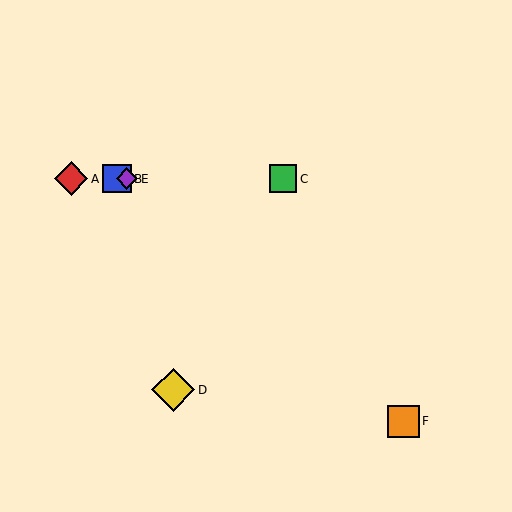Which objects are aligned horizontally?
Objects A, B, C, E are aligned horizontally.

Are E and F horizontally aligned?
No, E is at y≈179 and F is at y≈421.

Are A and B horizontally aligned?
Yes, both are at y≈179.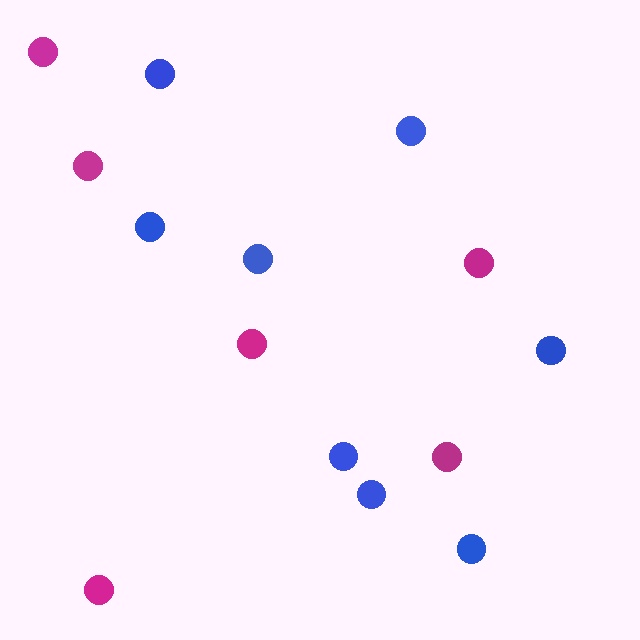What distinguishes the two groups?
There are 2 groups: one group of magenta circles (6) and one group of blue circles (8).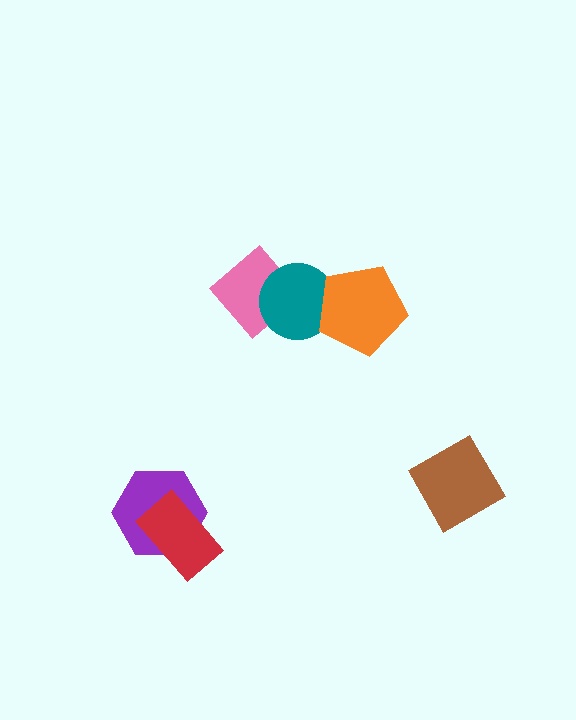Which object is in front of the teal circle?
The orange pentagon is in front of the teal circle.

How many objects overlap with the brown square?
0 objects overlap with the brown square.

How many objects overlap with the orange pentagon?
1 object overlaps with the orange pentagon.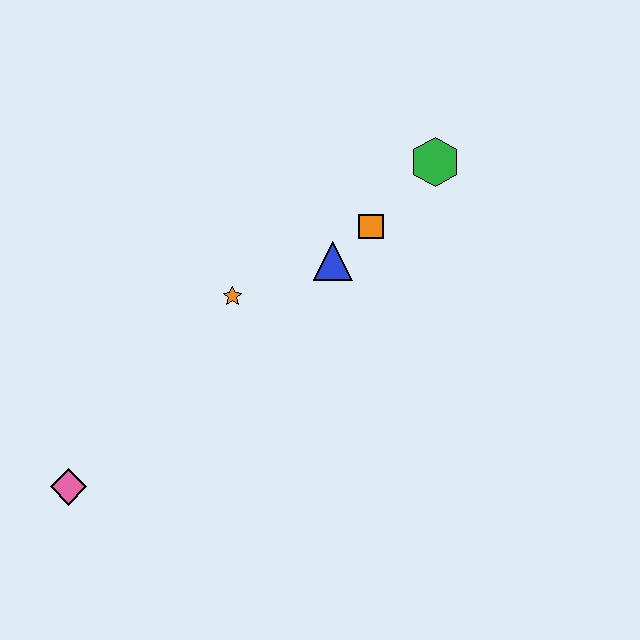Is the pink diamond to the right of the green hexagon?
No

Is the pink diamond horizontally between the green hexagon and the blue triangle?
No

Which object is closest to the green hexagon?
The orange square is closest to the green hexagon.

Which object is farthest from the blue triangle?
The pink diamond is farthest from the blue triangle.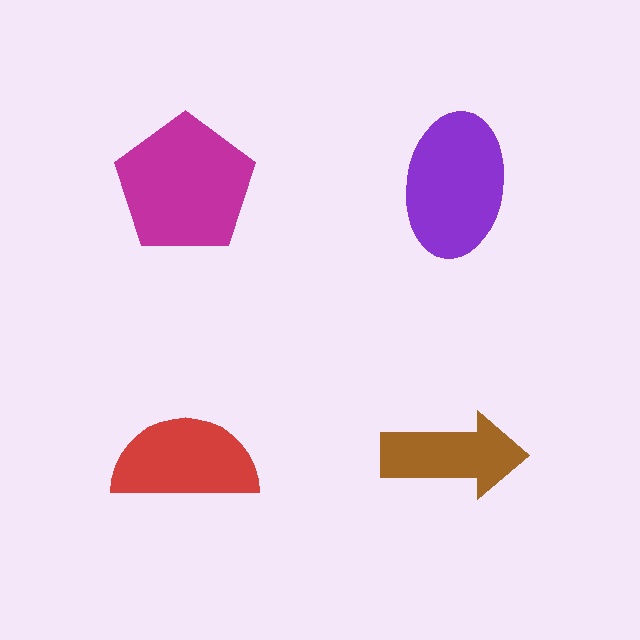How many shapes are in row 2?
2 shapes.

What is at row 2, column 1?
A red semicircle.